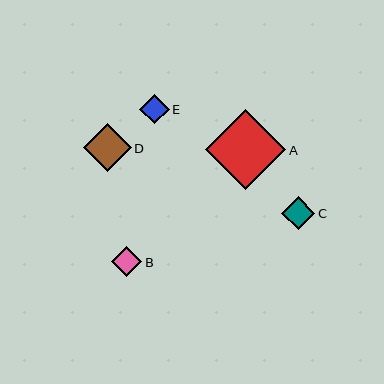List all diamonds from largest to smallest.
From largest to smallest: A, D, C, B, E.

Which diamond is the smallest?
Diamond E is the smallest with a size of approximately 29 pixels.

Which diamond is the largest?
Diamond A is the largest with a size of approximately 80 pixels.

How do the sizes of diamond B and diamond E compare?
Diamond B and diamond E are approximately the same size.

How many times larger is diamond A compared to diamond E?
Diamond A is approximately 2.7 times the size of diamond E.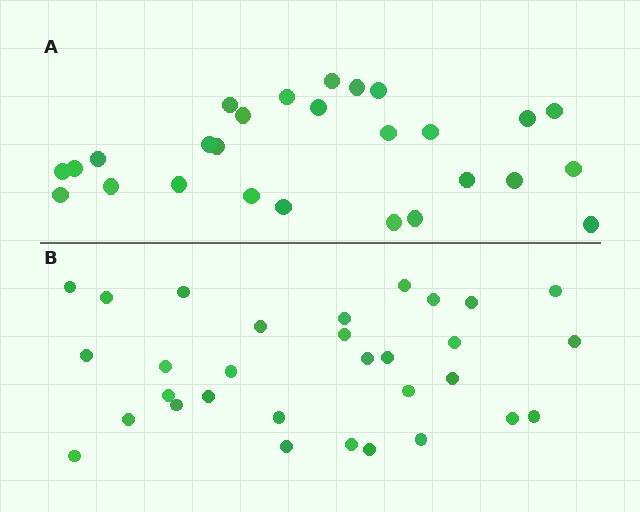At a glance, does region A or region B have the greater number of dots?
Region B (the bottom region) has more dots.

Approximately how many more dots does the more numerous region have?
Region B has about 4 more dots than region A.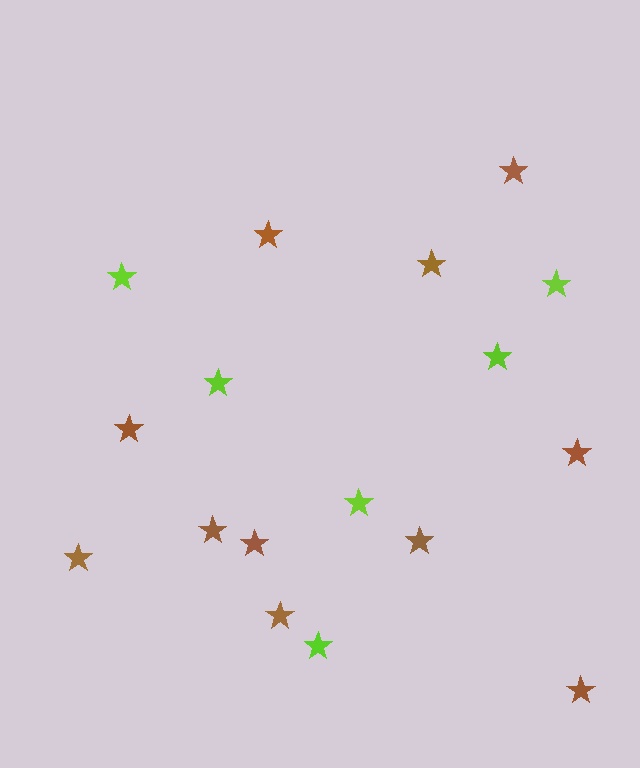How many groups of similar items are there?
There are 2 groups: one group of brown stars (11) and one group of lime stars (6).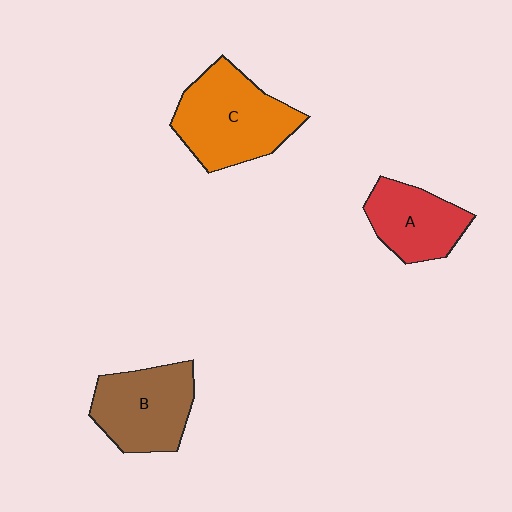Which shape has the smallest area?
Shape A (red).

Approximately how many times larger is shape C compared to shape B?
Approximately 1.2 times.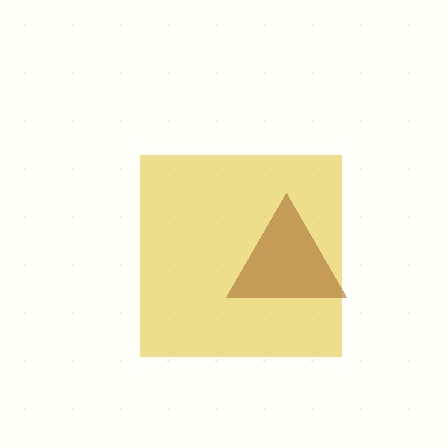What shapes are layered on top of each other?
The layered shapes are: a yellow square, a brown triangle.